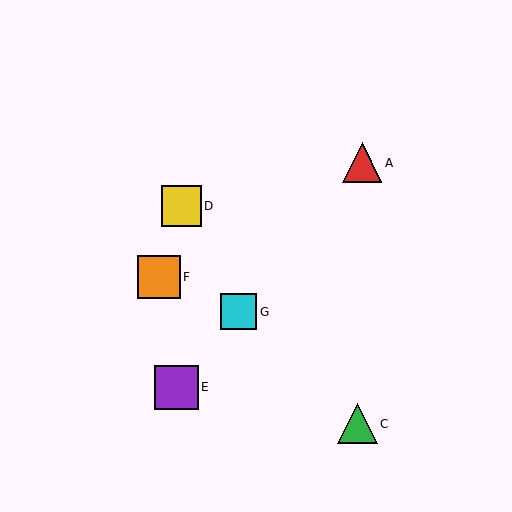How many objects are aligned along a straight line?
4 objects (A, B, E, G) are aligned along a straight line.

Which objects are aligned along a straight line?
Objects A, B, E, G are aligned along a straight line.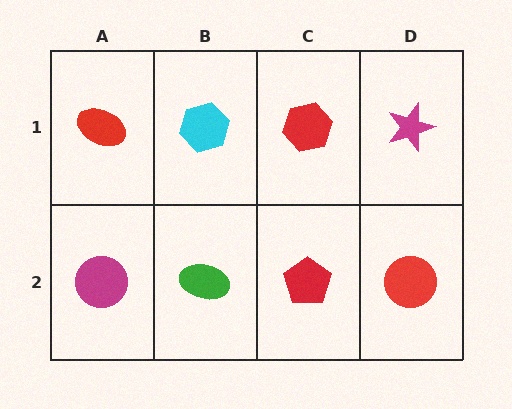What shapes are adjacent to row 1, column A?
A magenta circle (row 2, column A), a cyan hexagon (row 1, column B).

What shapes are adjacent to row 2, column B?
A cyan hexagon (row 1, column B), a magenta circle (row 2, column A), a red pentagon (row 2, column C).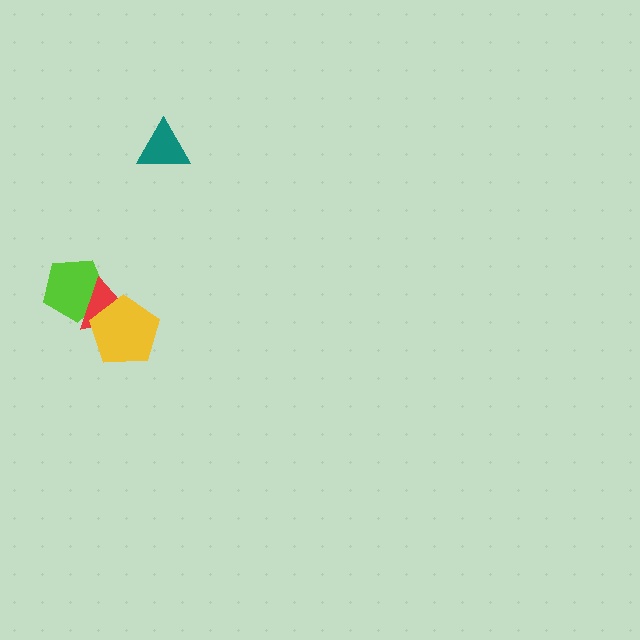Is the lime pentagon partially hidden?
Yes, it is partially covered by another shape.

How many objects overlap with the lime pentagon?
1 object overlaps with the lime pentagon.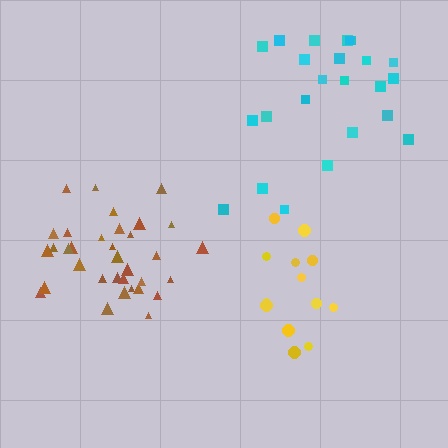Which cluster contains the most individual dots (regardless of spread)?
Brown (34).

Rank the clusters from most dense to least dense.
brown, yellow, cyan.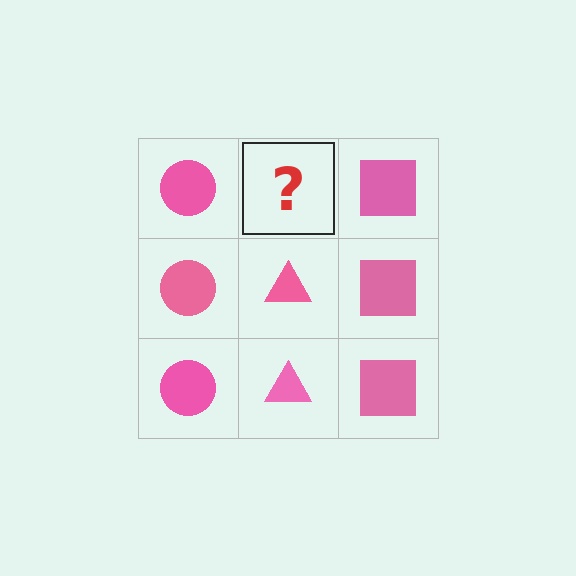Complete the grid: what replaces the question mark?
The question mark should be replaced with a pink triangle.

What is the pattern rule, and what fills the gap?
The rule is that each column has a consistent shape. The gap should be filled with a pink triangle.